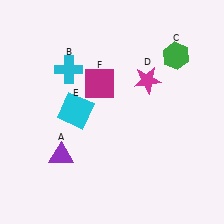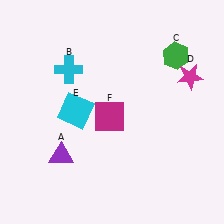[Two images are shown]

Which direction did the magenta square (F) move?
The magenta square (F) moved down.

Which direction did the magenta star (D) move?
The magenta star (D) moved right.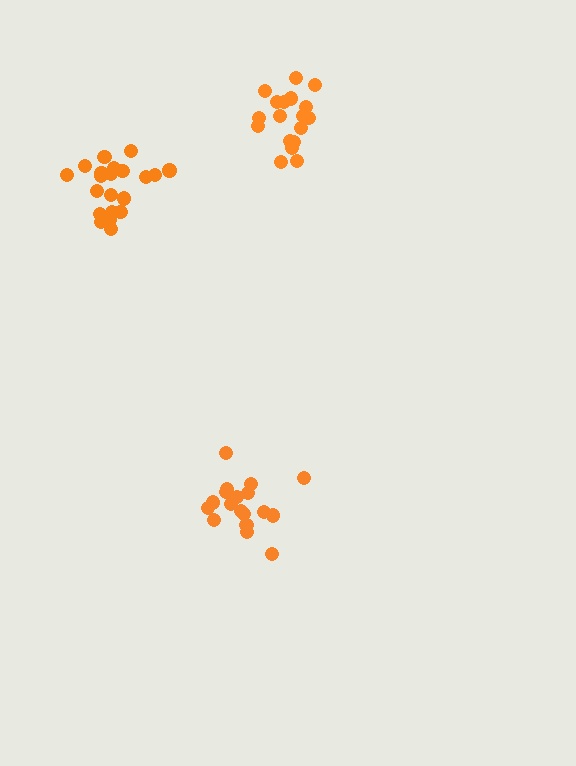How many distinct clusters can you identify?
There are 3 distinct clusters.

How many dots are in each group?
Group 1: 18 dots, Group 2: 18 dots, Group 3: 21 dots (57 total).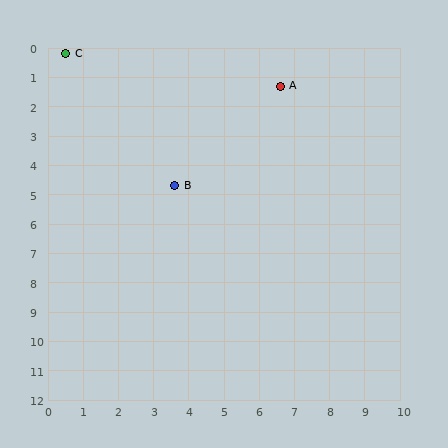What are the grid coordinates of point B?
Point B is at approximately (3.6, 4.7).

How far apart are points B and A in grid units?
Points B and A are about 4.5 grid units apart.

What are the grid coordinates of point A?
Point A is at approximately (6.6, 1.3).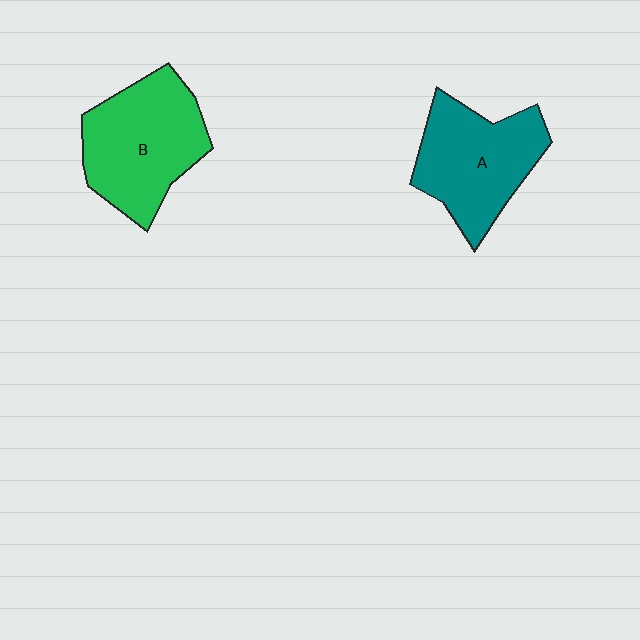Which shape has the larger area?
Shape B (green).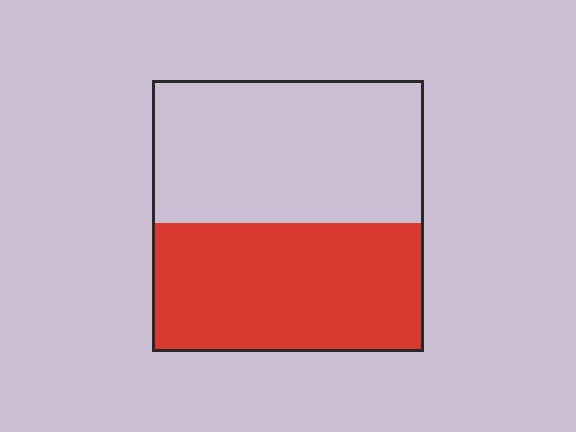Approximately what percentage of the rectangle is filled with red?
Approximately 45%.